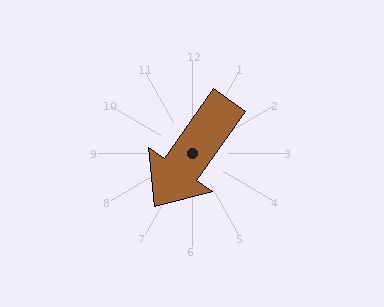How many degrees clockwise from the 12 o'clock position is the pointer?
Approximately 215 degrees.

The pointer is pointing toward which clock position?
Roughly 7 o'clock.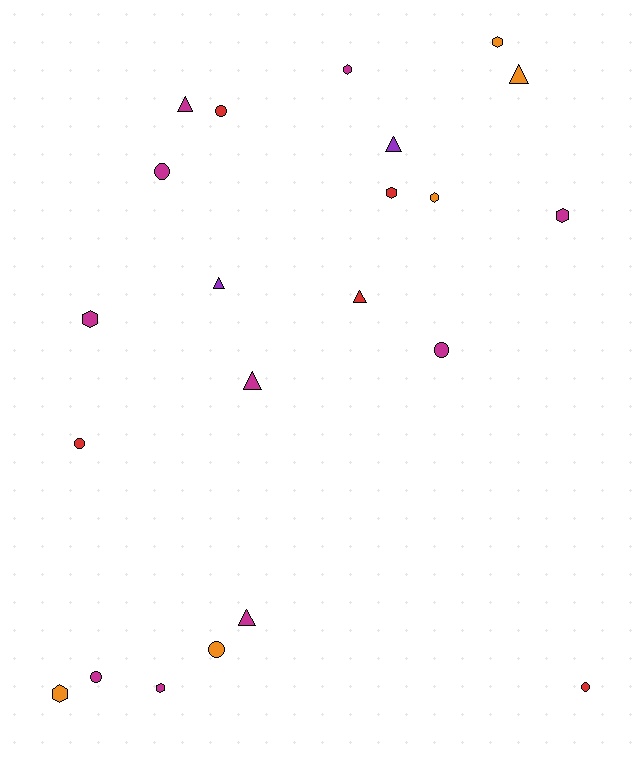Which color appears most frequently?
Magenta, with 10 objects.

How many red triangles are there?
There is 1 red triangle.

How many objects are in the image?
There are 22 objects.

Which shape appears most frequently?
Hexagon, with 8 objects.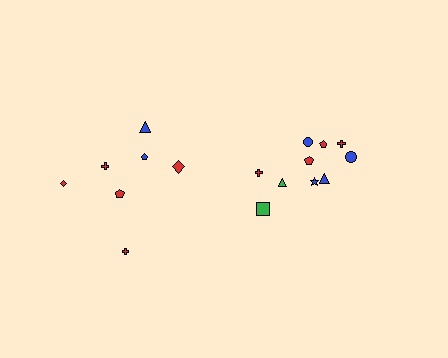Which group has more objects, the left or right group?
The right group.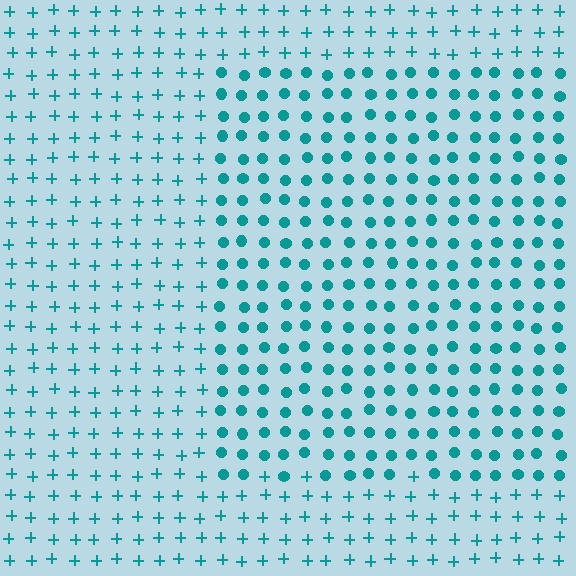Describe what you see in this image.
The image is filled with small teal elements arranged in a uniform grid. A rectangle-shaped region contains circles, while the surrounding area contains plus signs. The boundary is defined purely by the change in element shape.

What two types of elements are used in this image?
The image uses circles inside the rectangle region and plus signs outside it.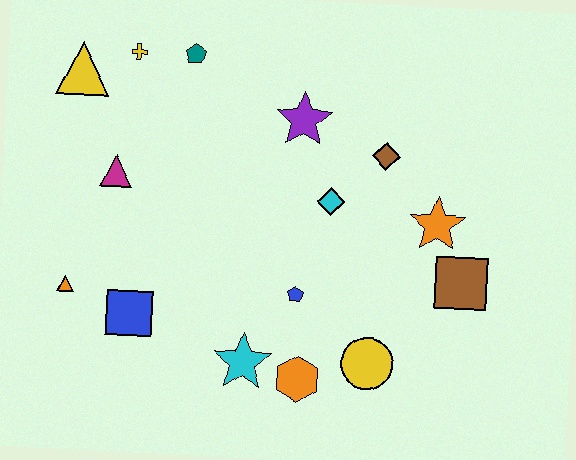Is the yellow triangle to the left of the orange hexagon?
Yes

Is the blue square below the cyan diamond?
Yes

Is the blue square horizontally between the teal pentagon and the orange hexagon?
No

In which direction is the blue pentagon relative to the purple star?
The blue pentagon is below the purple star.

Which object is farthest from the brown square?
The yellow triangle is farthest from the brown square.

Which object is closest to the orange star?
The brown square is closest to the orange star.